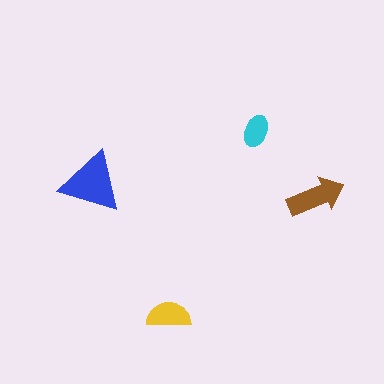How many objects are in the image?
There are 4 objects in the image.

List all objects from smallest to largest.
The cyan ellipse, the yellow semicircle, the brown arrow, the blue triangle.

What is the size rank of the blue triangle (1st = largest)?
1st.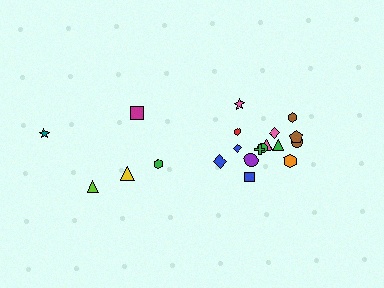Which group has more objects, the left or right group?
The right group.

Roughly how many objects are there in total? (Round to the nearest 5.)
Roughly 20 objects in total.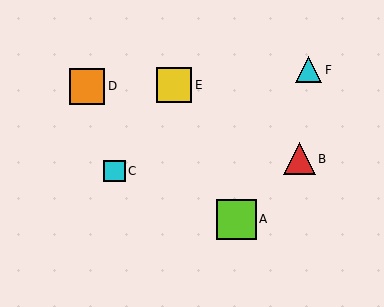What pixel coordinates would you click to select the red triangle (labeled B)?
Click at (299, 159) to select the red triangle B.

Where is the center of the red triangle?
The center of the red triangle is at (299, 159).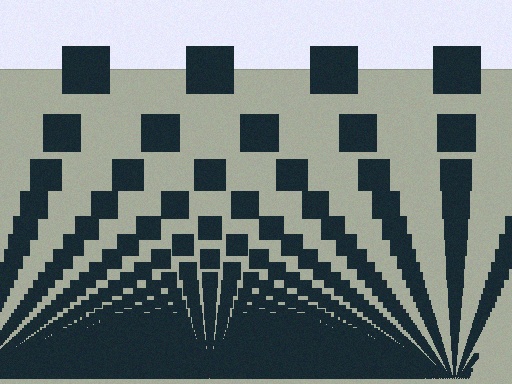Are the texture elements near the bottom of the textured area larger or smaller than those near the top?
Smaller. The gradient is inverted — elements near the bottom are smaller and denser.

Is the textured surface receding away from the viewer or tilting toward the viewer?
The surface appears to tilt toward the viewer. Texture elements get larger and sparser toward the top.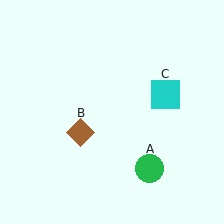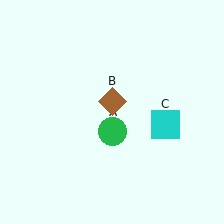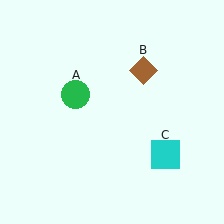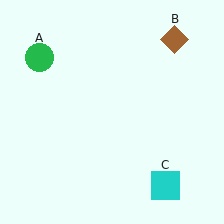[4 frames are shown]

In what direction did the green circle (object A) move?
The green circle (object A) moved up and to the left.